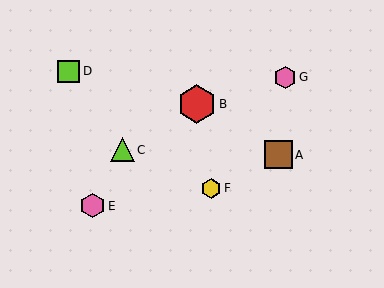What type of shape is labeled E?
Shape E is a pink hexagon.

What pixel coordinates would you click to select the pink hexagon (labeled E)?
Click at (93, 206) to select the pink hexagon E.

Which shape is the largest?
The red hexagon (labeled B) is the largest.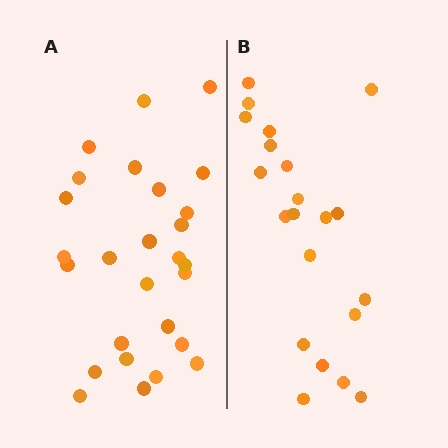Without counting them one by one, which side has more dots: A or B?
Region A (the left region) has more dots.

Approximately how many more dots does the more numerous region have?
Region A has about 6 more dots than region B.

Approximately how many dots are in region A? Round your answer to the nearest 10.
About 30 dots. (The exact count is 27, which rounds to 30.)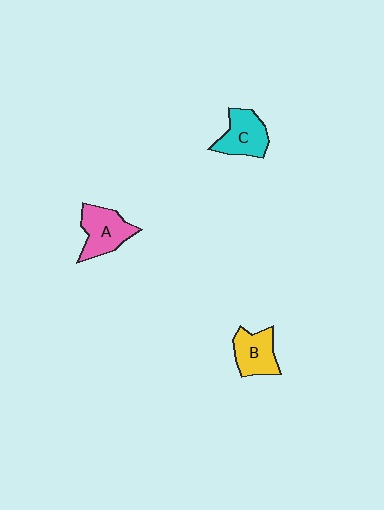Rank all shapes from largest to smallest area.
From largest to smallest: A (pink), C (cyan), B (yellow).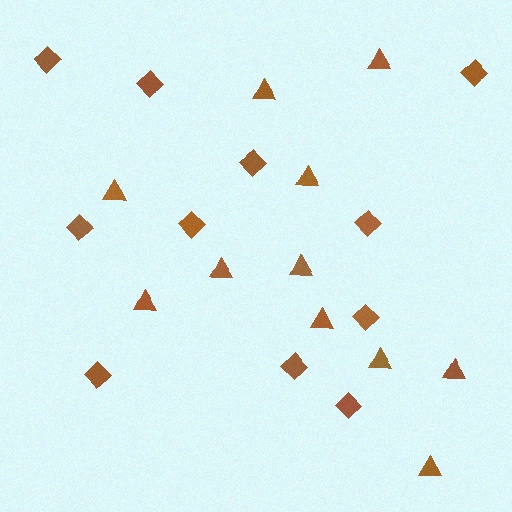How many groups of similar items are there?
There are 2 groups: one group of diamonds (11) and one group of triangles (11).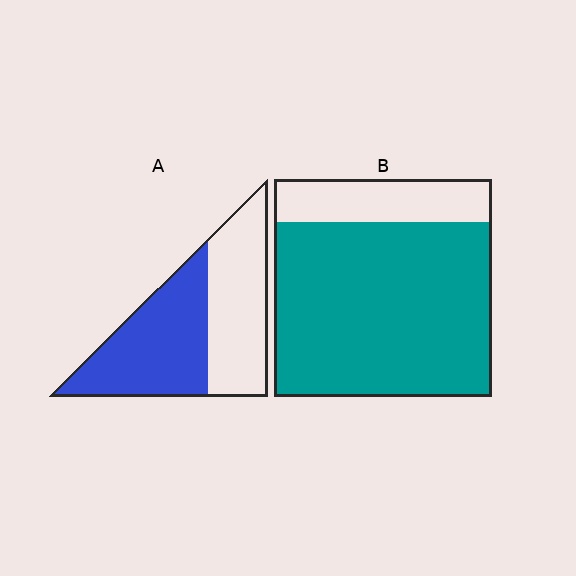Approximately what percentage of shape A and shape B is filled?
A is approximately 55% and B is approximately 80%.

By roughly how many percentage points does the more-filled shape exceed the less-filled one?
By roughly 25 percentage points (B over A).